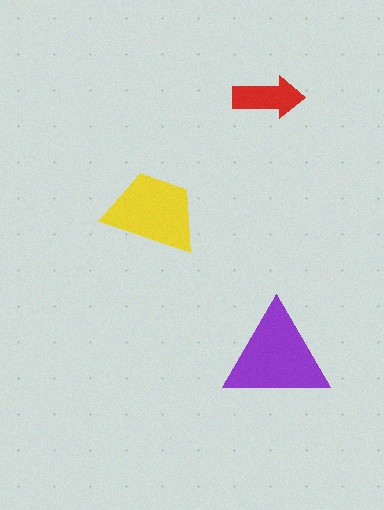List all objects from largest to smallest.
The purple triangle, the yellow trapezoid, the red arrow.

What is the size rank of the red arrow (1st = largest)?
3rd.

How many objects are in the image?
There are 3 objects in the image.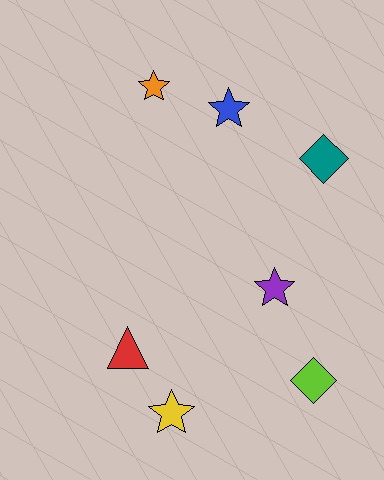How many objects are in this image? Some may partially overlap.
There are 7 objects.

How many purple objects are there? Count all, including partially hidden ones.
There is 1 purple object.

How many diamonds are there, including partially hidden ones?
There are 2 diamonds.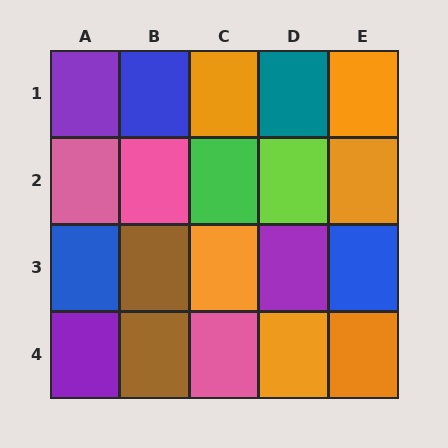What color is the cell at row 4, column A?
Purple.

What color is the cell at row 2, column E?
Orange.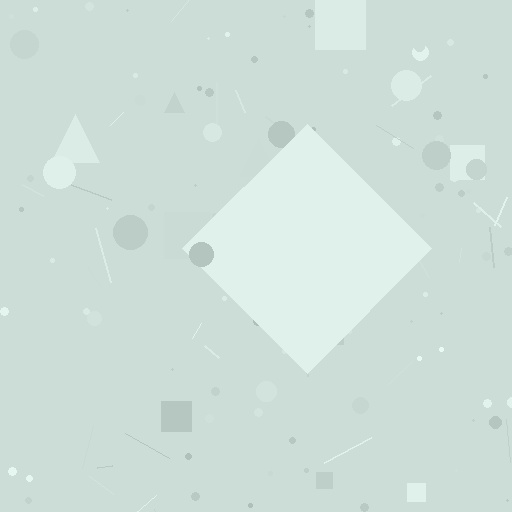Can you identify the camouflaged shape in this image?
The camouflaged shape is a diamond.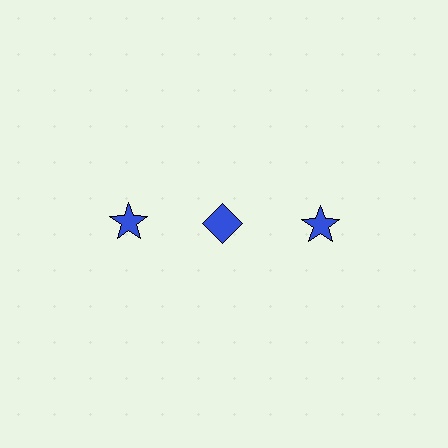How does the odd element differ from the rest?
It has a different shape: diamond instead of star.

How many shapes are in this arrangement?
There are 3 shapes arranged in a grid pattern.